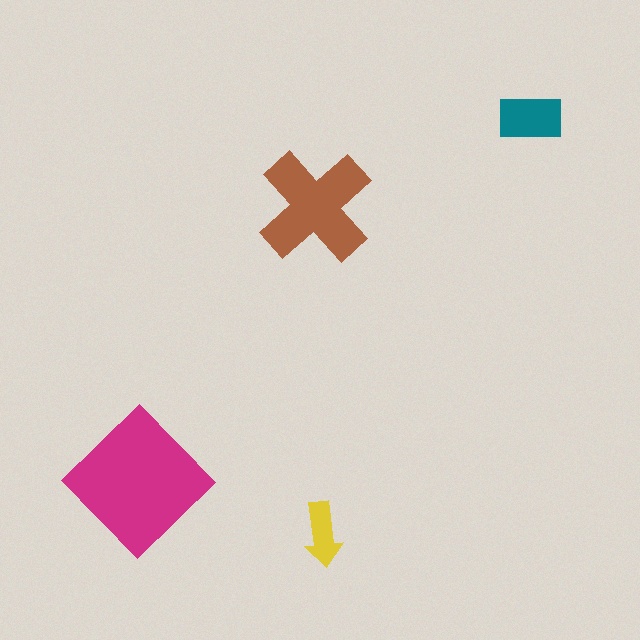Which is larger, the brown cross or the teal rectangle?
The brown cross.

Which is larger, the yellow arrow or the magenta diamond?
The magenta diamond.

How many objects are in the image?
There are 4 objects in the image.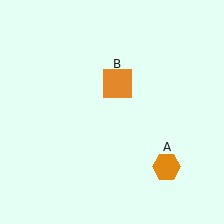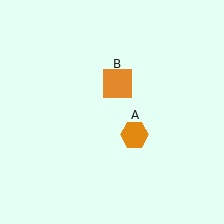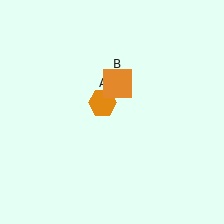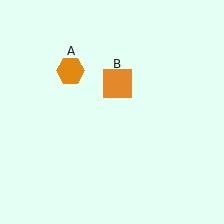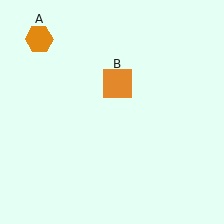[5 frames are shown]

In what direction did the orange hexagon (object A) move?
The orange hexagon (object A) moved up and to the left.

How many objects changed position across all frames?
1 object changed position: orange hexagon (object A).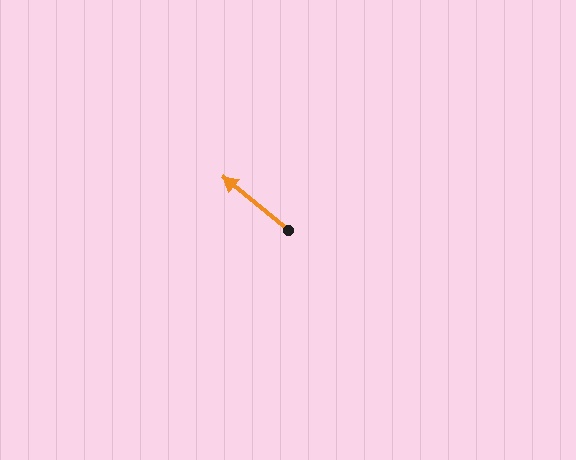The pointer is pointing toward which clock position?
Roughly 10 o'clock.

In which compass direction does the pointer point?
Northwest.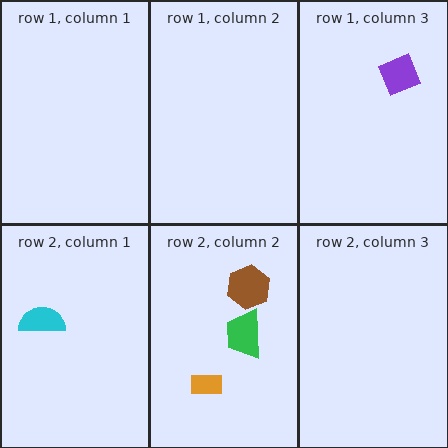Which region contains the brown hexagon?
The row 2, column 2 region.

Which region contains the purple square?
The row 1, column 3 region.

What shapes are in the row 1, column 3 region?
The purple square.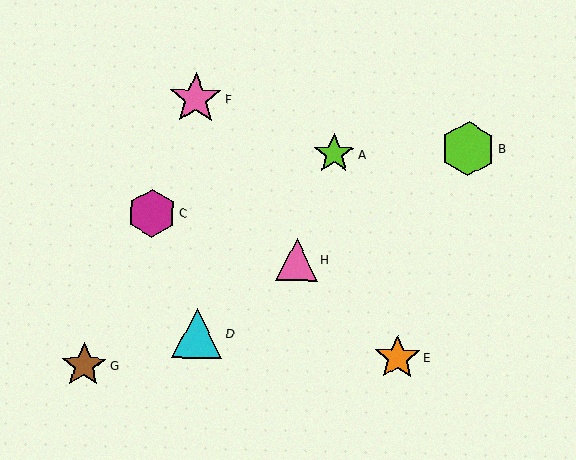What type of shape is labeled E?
Shape E is an orange star.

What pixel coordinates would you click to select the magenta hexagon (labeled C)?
Click at (152, 213) to select the magenta hexagon C.